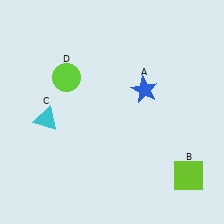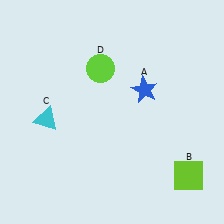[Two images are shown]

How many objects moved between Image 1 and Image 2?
1 object moved between the two images.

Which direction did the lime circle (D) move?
The lime circle (D) moved right.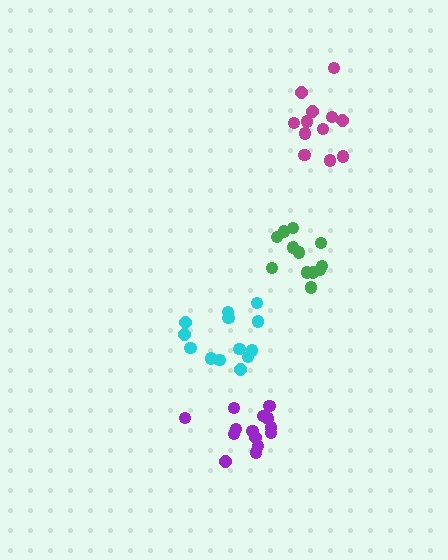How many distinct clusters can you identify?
There are 4 distinct clusters.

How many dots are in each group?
Group 1: 12 dots, Group 2: 14 dots, Group 3: 13 dots, Group 4: 12 dots (51 total).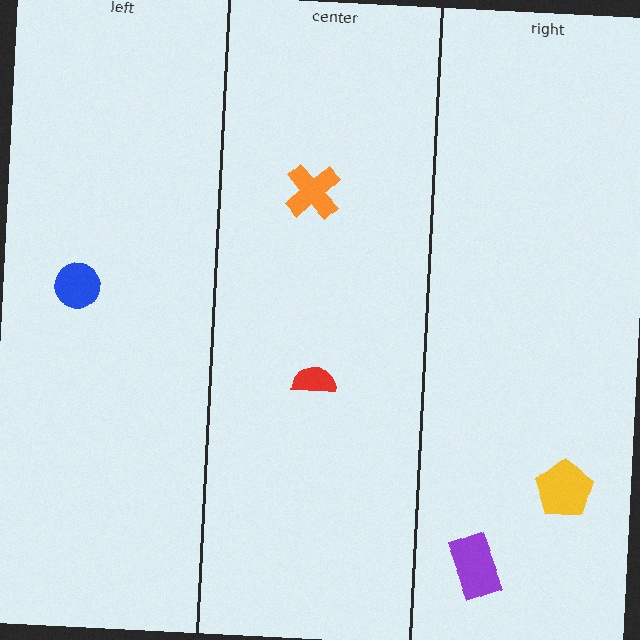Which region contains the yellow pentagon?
The right region.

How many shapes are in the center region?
2.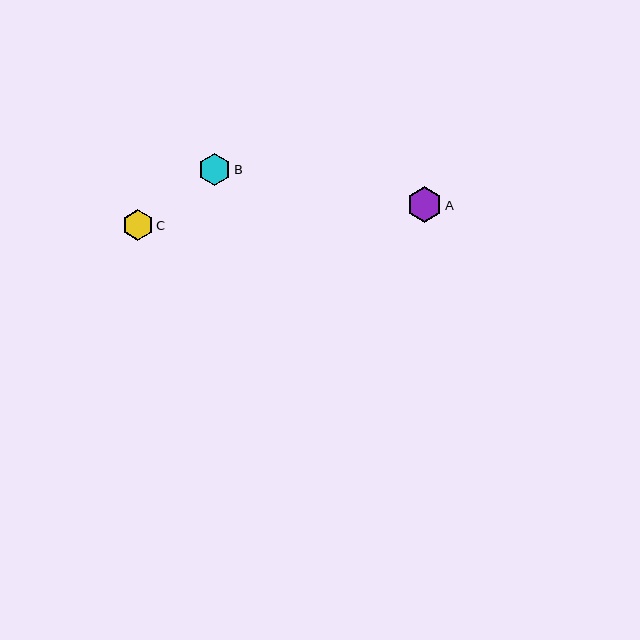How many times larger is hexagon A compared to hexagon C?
Hexagon A is approximately 1.2 times the size of hexagon C.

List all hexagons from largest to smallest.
From largest to smallest: A, B, C.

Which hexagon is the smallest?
Hexagon C is the smallest with a size of approximately 30 pixels.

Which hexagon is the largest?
Hexagon A is the largest with a size of approximately 35 pixels.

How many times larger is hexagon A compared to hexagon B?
Hexagon A is approximately 1.1 times the size of hexagon B.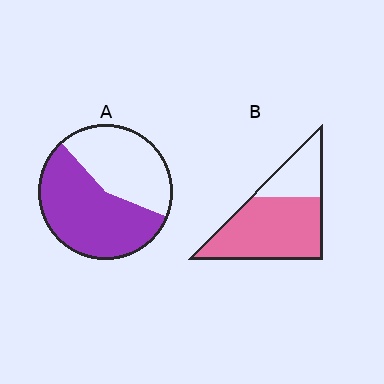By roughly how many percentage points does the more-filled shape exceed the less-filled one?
By roughly 15 percentage points (B over A).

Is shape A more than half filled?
Yes.